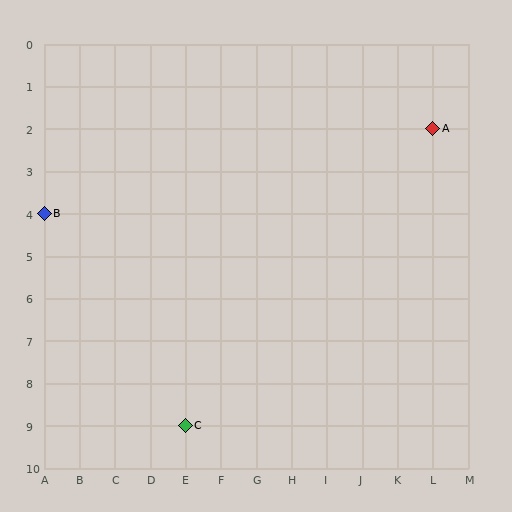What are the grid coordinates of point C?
Point C is at grid coordinates (E, 9).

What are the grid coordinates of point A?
Point A is at grid coordinates (L, 2).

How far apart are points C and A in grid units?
Points C and A are 7 columns and 7 rows apart (about 9.9 grid units diagonally).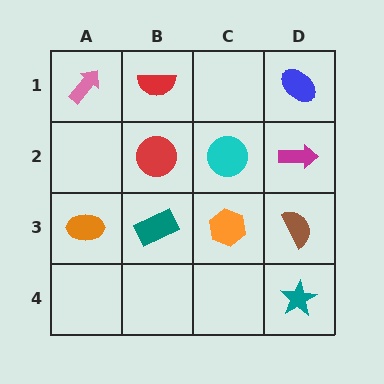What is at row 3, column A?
An orange ellipse.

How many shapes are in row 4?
1 shape.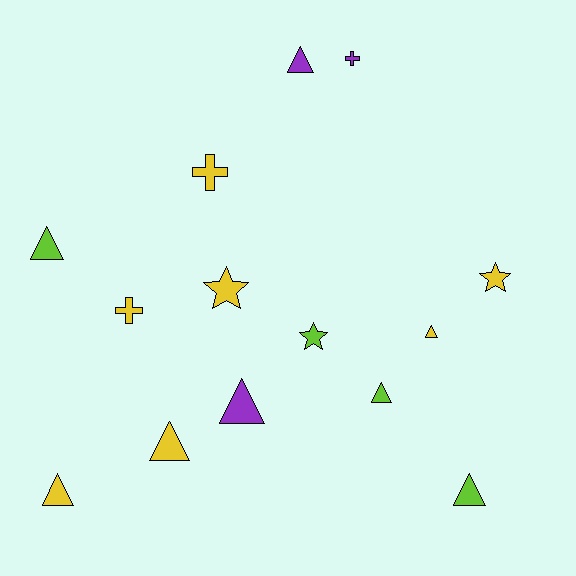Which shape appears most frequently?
Triangle, with 8 objects.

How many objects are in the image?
There are 14 objects.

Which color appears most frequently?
Yellow, with 7 objects.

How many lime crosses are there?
There are no lime crosses.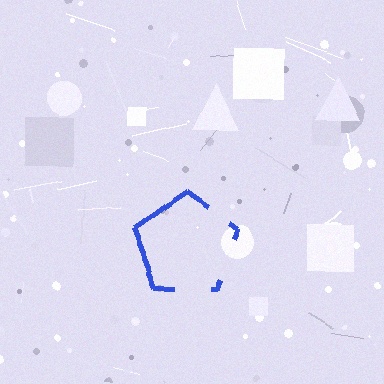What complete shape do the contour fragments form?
The contour fragments form a pentagon.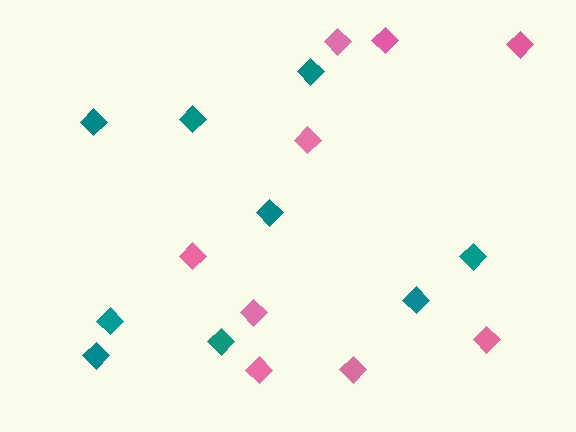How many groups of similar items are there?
There are 2 groups: one group of pink diamonds (9) and one group of teal diamonds (9).